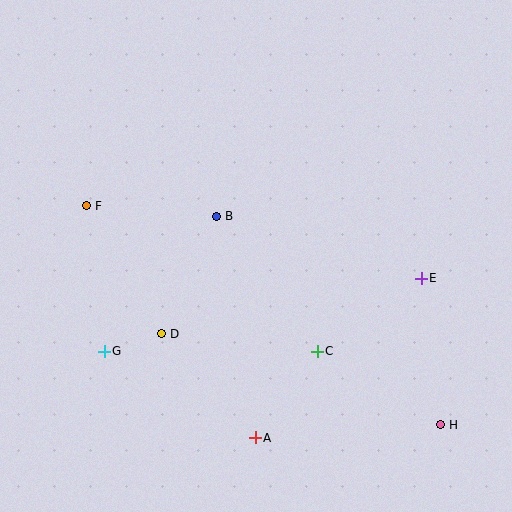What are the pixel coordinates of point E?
Point E is at (421, 278).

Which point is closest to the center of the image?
Point B at (217, 216) is closest to the center.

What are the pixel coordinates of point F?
Point F is at (86, 206).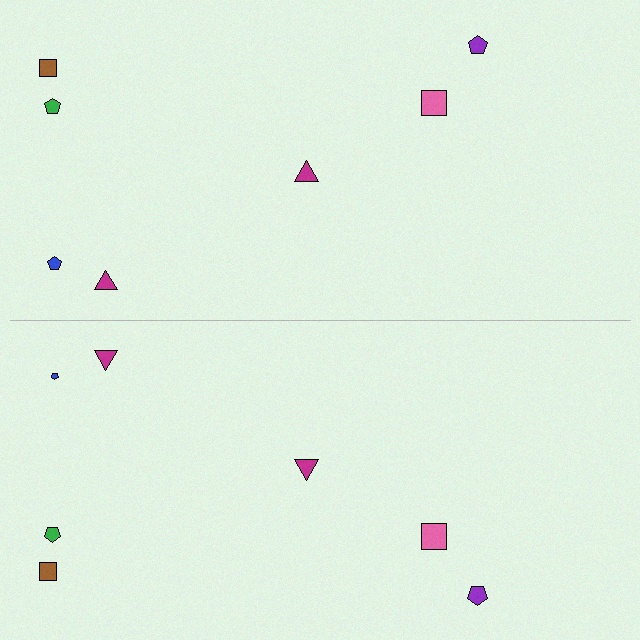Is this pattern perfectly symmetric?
No, the pattern is not perfectly symmetric. The blue pentagon on the bottom side has a different size than its mirror counterpart.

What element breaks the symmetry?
The blue pentagon on the bottom side has a different size than its mirror counterpart.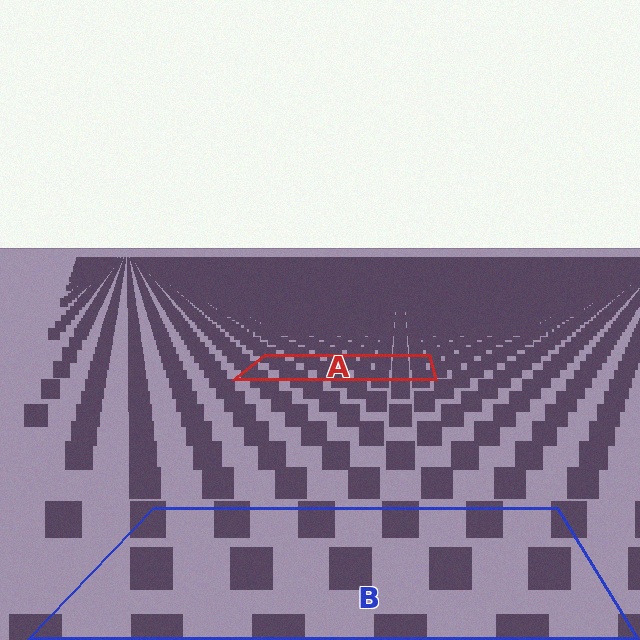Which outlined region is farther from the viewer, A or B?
Region A is farther from the viewer — the texture elements inside it appear smaller and more densely packed.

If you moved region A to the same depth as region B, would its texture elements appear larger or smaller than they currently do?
They would appear larger. At a closer depth, the same texture elements are projected at a bigger on-screen size.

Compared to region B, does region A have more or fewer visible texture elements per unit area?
Region A has more texture elements per unit area — they are packed more densely because it is farther away.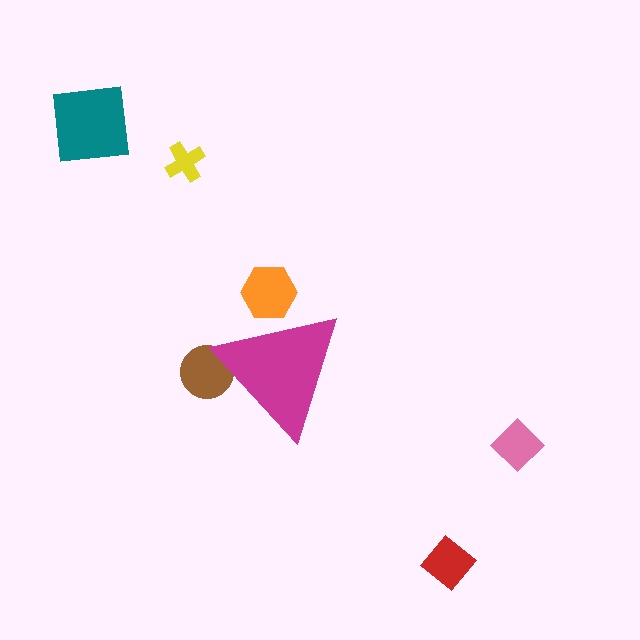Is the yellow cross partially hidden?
No, the yellow cross is fully visible.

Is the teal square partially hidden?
No, the teal square is fully visible.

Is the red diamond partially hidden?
No, the red diamond is fully visible.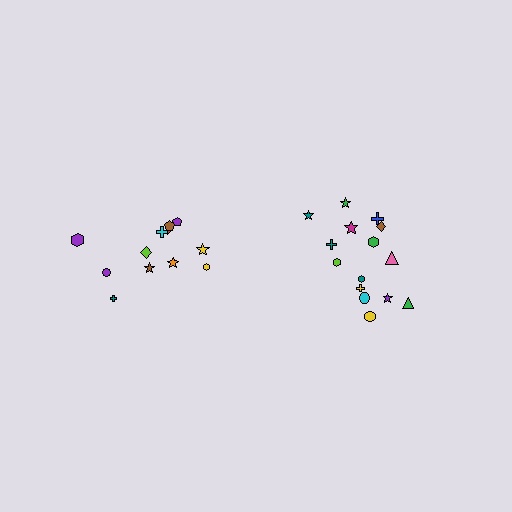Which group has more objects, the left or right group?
The right group.